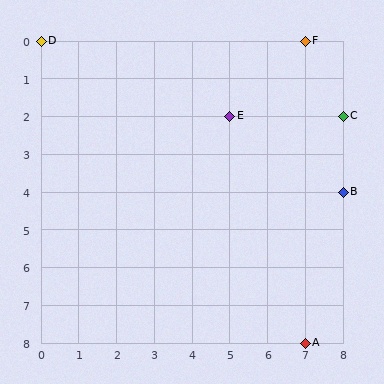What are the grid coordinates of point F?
Point F is at grid coordinates (7, 0).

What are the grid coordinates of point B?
Point B is at grid coordinates (8, 4).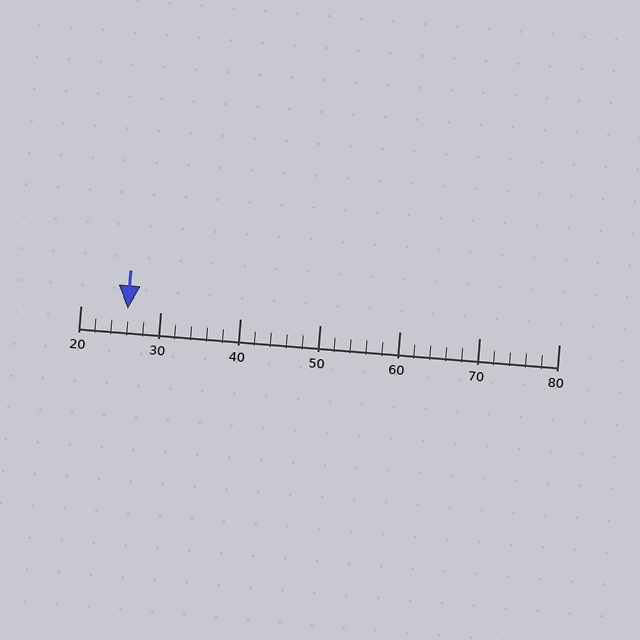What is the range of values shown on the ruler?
The ruler shows values from 20 to 80.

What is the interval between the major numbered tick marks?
The major tick marks are spaced 10 units apart.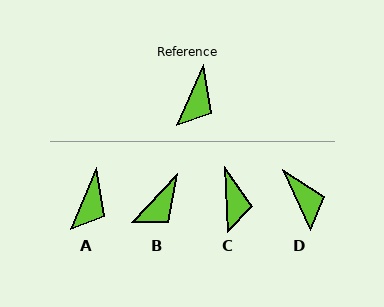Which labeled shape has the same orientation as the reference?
A.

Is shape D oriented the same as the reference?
No, it is off by about 48 degrees.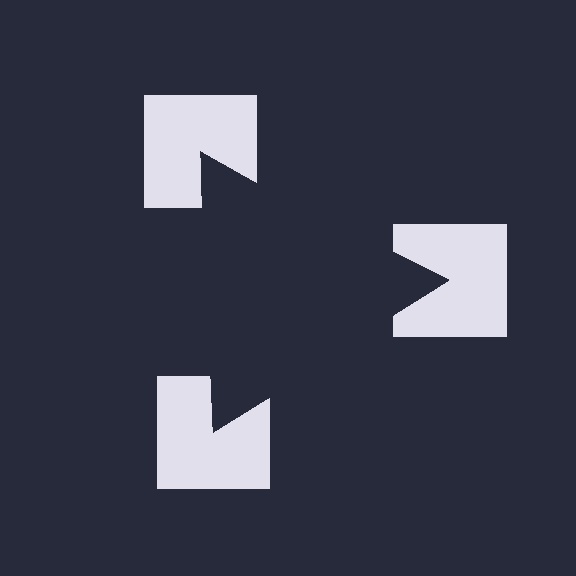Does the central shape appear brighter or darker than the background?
It typically appears slightly darker than the background, even though no actual brightness change is drawn.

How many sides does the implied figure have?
3 sides.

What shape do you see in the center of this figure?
An illusory triangle — its edges are inferred from the aligned wedge cuts in the notched squares, not physically drawn.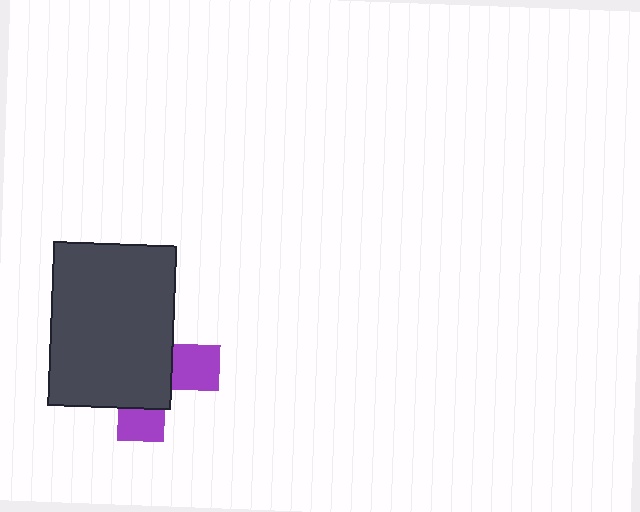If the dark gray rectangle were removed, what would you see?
You would see the complete purple cross.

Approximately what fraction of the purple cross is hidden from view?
Roughly 70% of the purple cross is hidden behind the dark gray rectangle.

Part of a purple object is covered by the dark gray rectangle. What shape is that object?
It is a cross.